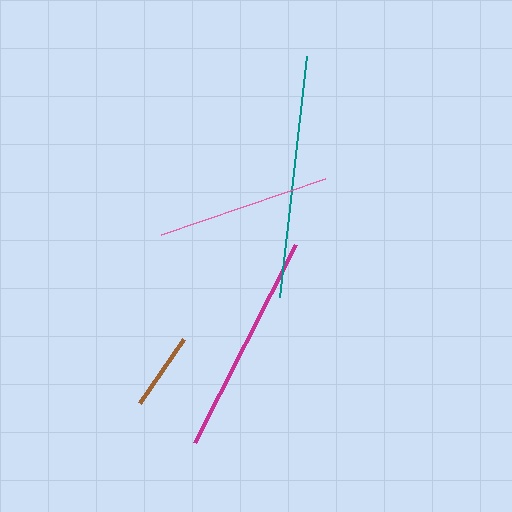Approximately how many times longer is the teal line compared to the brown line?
The teal line is approximately 3.1 times the length of the brown line.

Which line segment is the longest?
The teal line is the longest at approximately 243 pixels.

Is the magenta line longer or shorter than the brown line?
The magenta line is longer than the brown line.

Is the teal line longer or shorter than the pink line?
The teal line is longer than the pink line.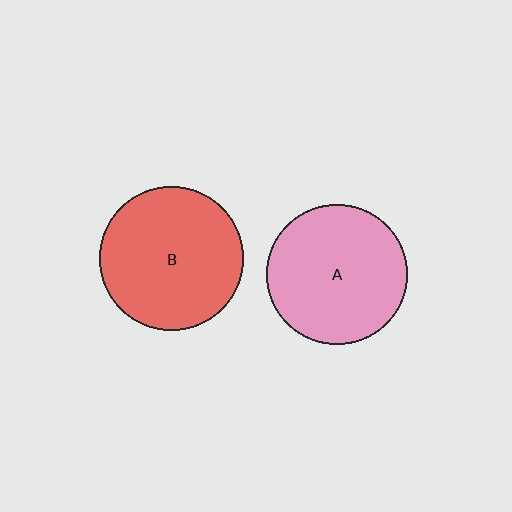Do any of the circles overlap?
No, none of the circles overlap.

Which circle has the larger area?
Circle B (red).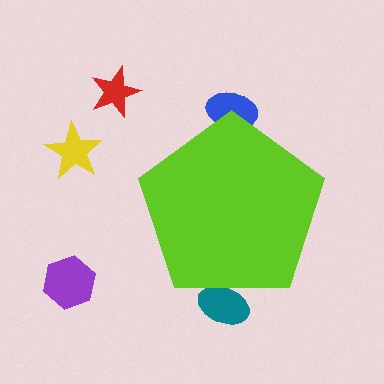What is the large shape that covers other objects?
A lime pentagon.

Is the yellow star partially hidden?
No, the yellow star is fully visible.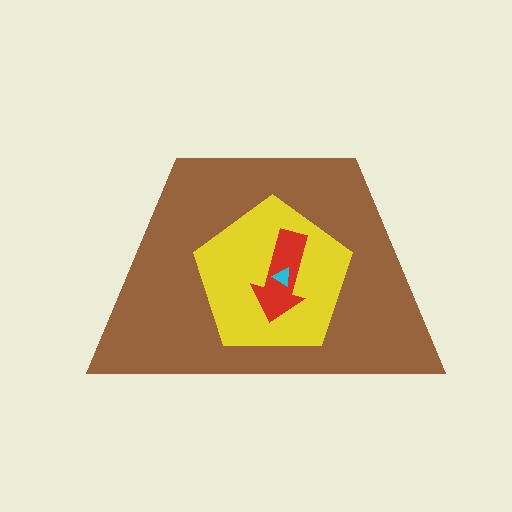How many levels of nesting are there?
4.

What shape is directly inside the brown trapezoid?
The yellow pentagon.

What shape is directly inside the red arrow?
The cyan triangle.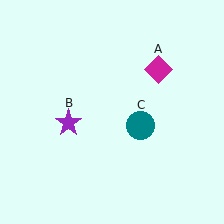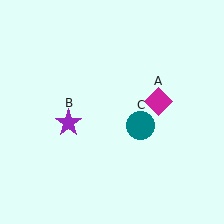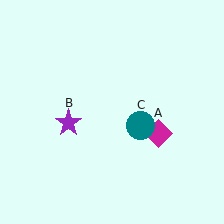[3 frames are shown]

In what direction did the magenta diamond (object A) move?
The magenta diamond (object A) moved down.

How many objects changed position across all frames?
1 object changed position: magenta diamond (object A).